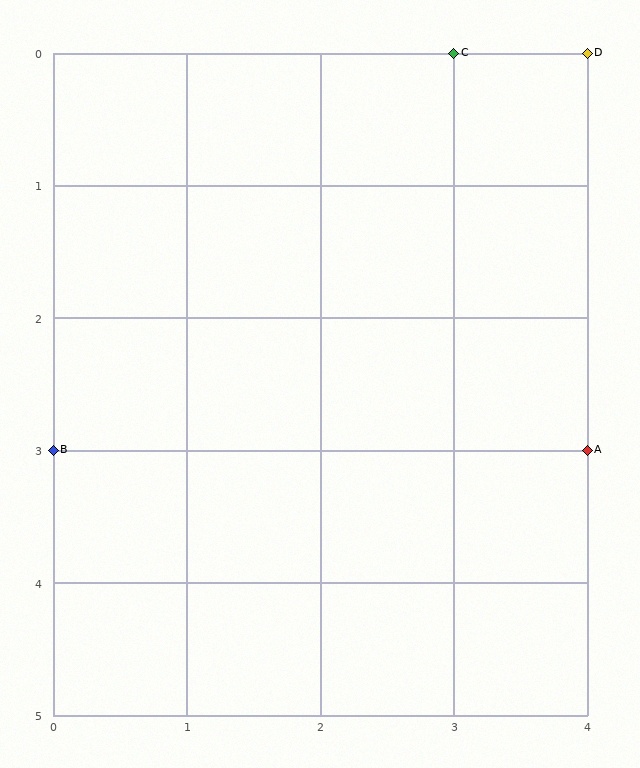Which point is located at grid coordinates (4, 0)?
Point D is at (4, 0).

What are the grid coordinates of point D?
Point D is at grid coordinates (4, 0).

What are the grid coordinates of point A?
Point A is at grid coordinates (4, 3).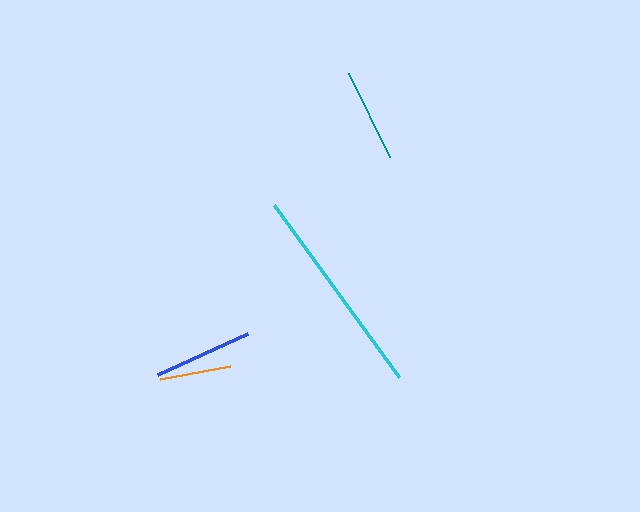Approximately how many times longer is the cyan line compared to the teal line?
The cyan line is approximately 2.3 times the length of the teal line.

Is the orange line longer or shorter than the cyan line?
The cyan line is longer than the orange line.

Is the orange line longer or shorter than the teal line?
The teal line is longer than the orange line.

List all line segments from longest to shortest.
From longest to shortest: cyan, blue, teal, orange.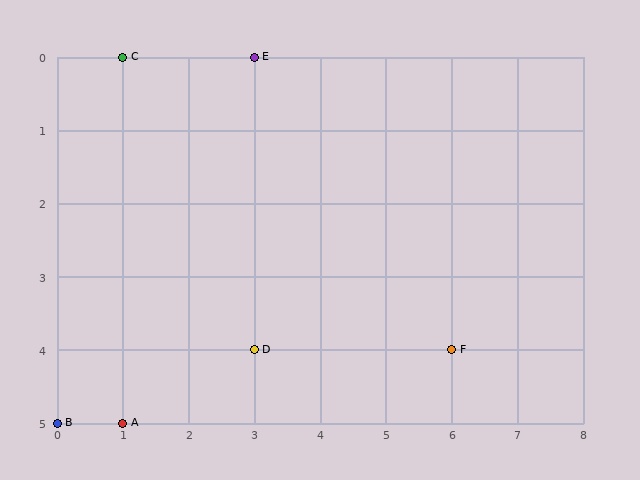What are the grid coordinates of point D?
Point D is at grid coordinates (3, 4).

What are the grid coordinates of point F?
Point F is at grid coordinates (6, 4).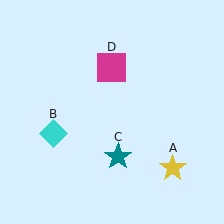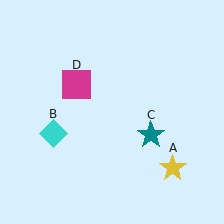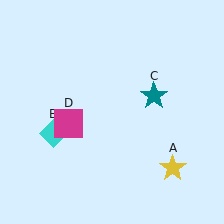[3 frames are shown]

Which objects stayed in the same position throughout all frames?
Yellow star (object A) and cyan diamond (object B) remained stationary.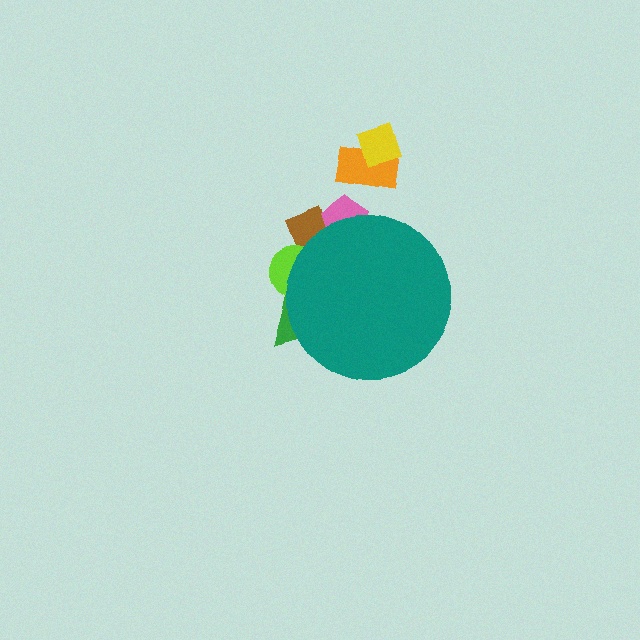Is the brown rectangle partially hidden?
Yes, the brown rectangle is partially hidden behind the teal circle.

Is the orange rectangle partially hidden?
No, the orange rectangle is fully visible.